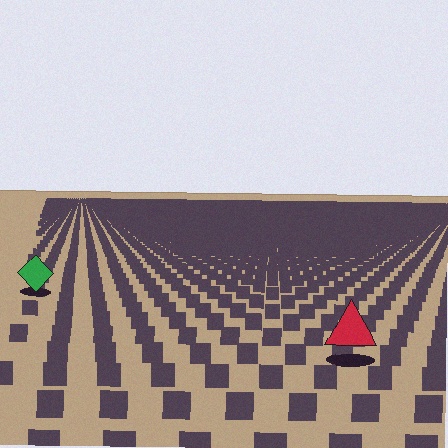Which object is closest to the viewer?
The red triangle is closest. The texture marks near it are larger and more spread out.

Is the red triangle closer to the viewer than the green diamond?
Yes. The red triangle is closer — you can tell from the texture gradient: the ground texture is coarser near it.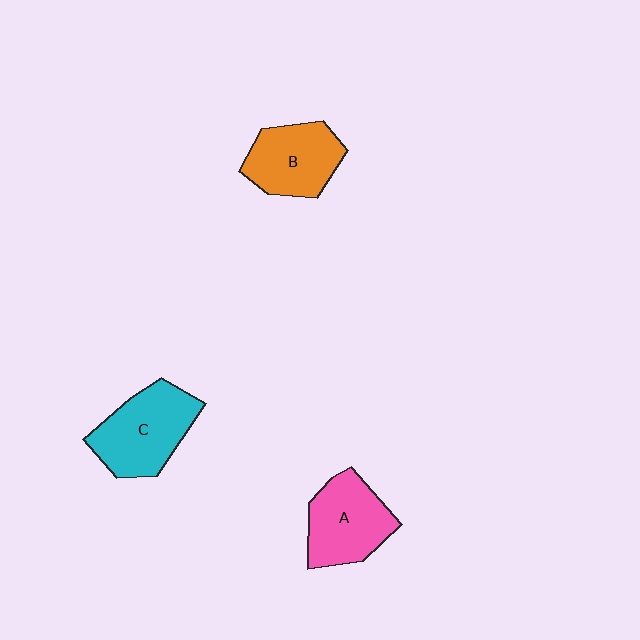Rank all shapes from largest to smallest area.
From largest to smallest: C (cyan), A (pink), B (orange).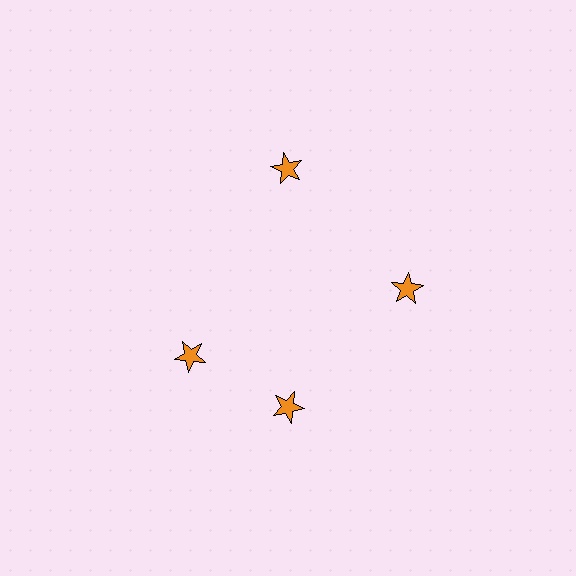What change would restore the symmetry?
The symmetry would be restored by rotating it back into even spacing with its neighbors so that all 4 stars sit at equal angles and equal distance from the center.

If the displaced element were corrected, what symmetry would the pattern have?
It would have 4-fold rotational symmetry — the pattern would map onto itself every 90 degrees.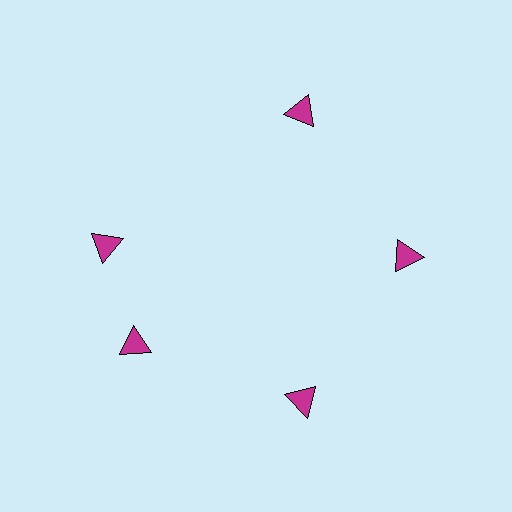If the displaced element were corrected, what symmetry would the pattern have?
It would have 5-fold rotational symmetry — the pattern would map onto itself every 72 degrees.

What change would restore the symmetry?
The symmetry would be restored by rotating it back into even spacing with its neighbors so that all 5 triangles sit at equal angles and equal distance from the center.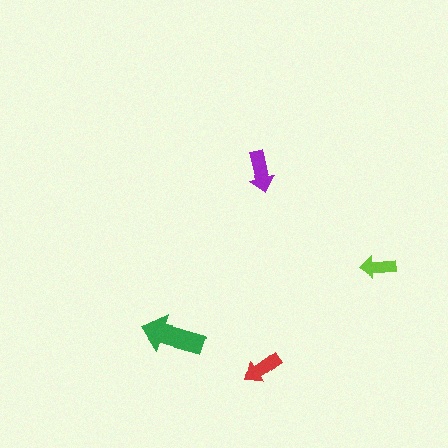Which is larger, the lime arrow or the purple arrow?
The purple one.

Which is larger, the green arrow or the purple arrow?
The green one.